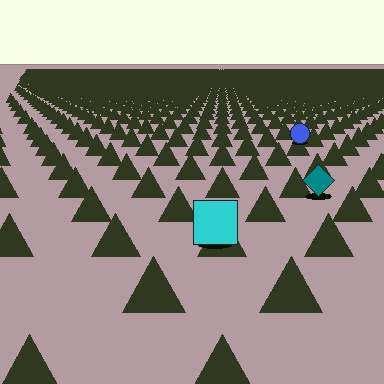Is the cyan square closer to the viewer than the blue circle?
Yes. The cyan square is closer — you can tell from the texture gradient: the ground texture is coarser near it.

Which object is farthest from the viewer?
The blue circle is farthest from the viewer. It appears smaller and the ground texture around it is denser.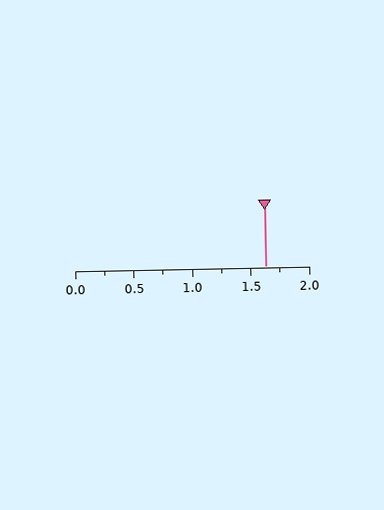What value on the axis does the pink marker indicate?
The marker indicates approximately 1.62.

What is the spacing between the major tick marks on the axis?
The major ticks are spaced 0.5 apart.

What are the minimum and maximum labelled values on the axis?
The axis runs from 0.0 to 2.0.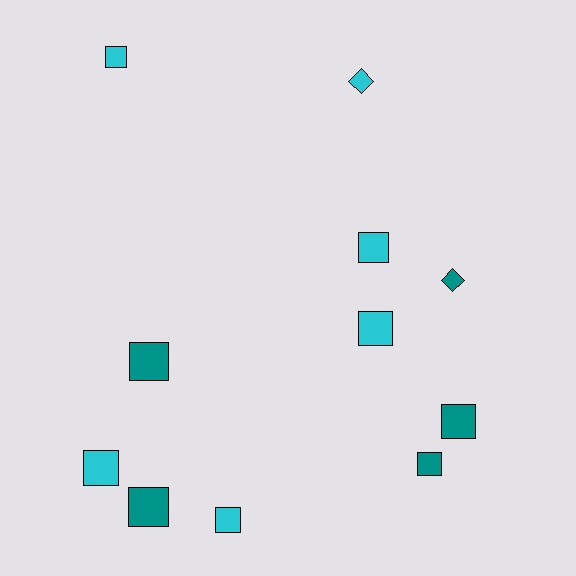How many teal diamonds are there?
There is 1 teal diamond.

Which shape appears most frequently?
Square, with 9 objects.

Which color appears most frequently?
Cyan, with 6 objects.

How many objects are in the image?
There are 11 objects.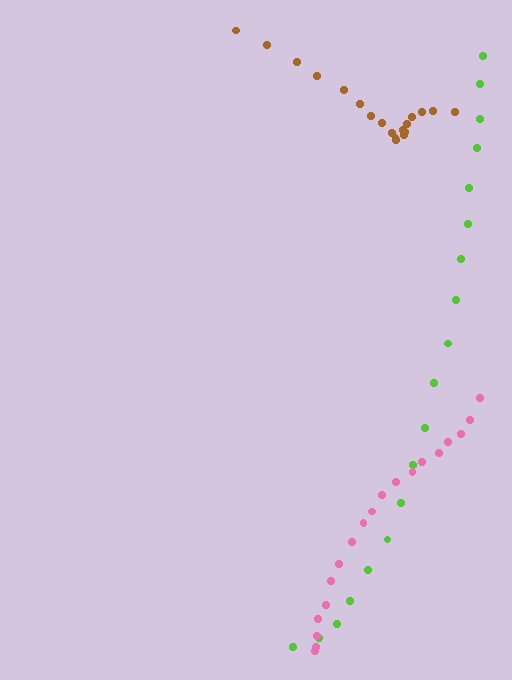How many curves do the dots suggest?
There are 3 distinct paths.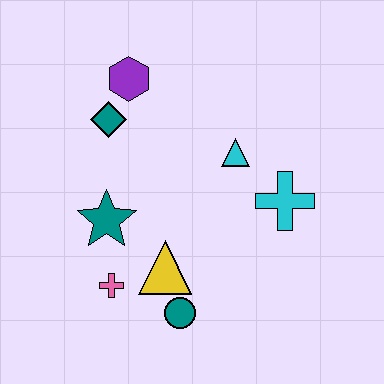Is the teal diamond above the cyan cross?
Yes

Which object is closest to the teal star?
The pink cross is closest to the teal star.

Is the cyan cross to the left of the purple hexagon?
No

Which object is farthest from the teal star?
The cyan cross is farthest from the teal star.